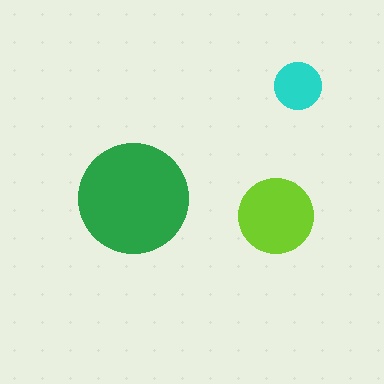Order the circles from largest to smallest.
the green one, the lime one, the cyan one.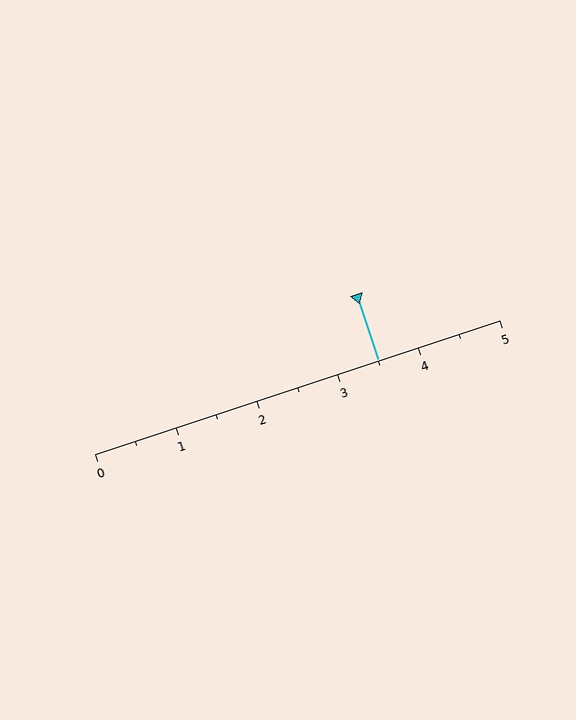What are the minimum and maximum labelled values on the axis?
The axis runs from 0 to 5.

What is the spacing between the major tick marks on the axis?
The major ticks are spaced 1 apart.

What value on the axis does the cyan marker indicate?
The marker indicates approximately 3.5.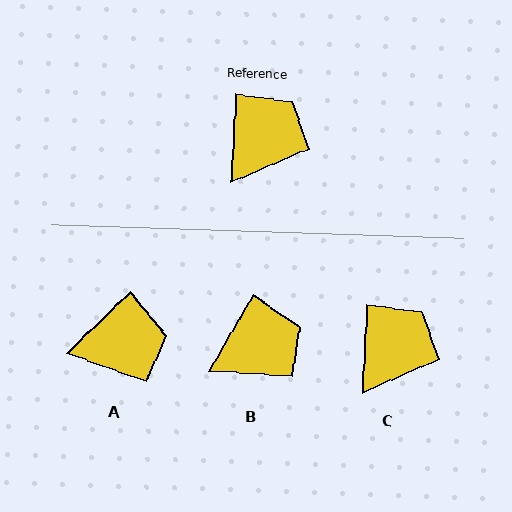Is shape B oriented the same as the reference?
No, it is off by about 27 degrees.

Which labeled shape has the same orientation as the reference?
C.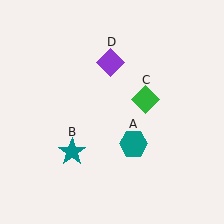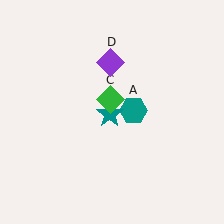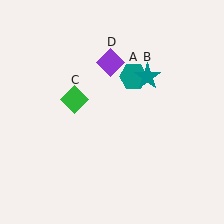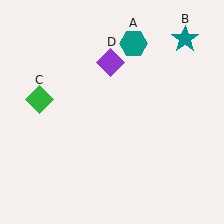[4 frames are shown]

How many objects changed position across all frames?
3 objects changed position: teal hexagon (object A), teal star (object B), green diamond (object C).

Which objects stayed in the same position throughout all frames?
Purple diamond (object D) remained stationary.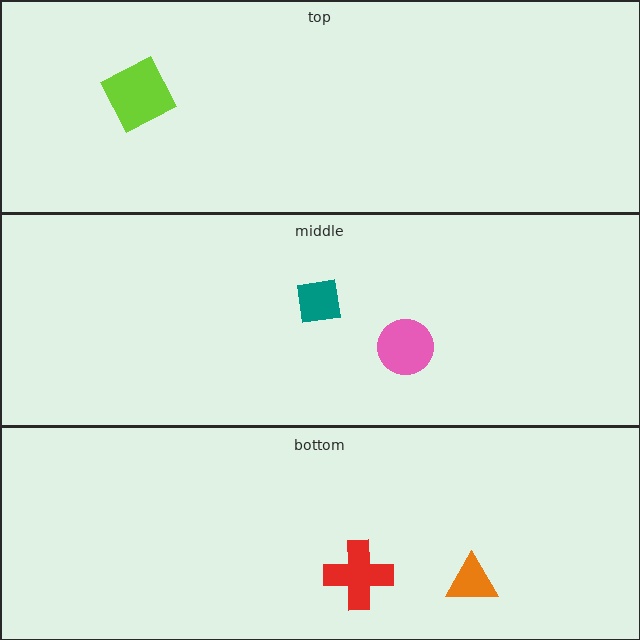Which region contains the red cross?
The bottom region.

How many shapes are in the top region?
1.